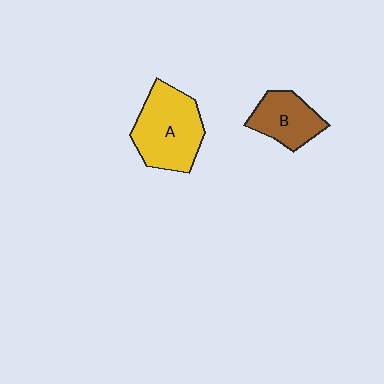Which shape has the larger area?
Shape A (yellow).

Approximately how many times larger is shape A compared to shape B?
Approximately 1.6 times.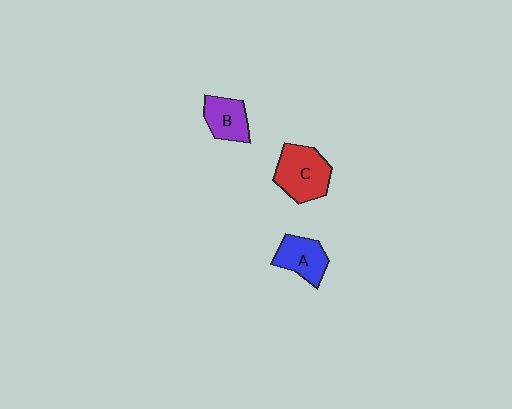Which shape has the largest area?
Shape C (red).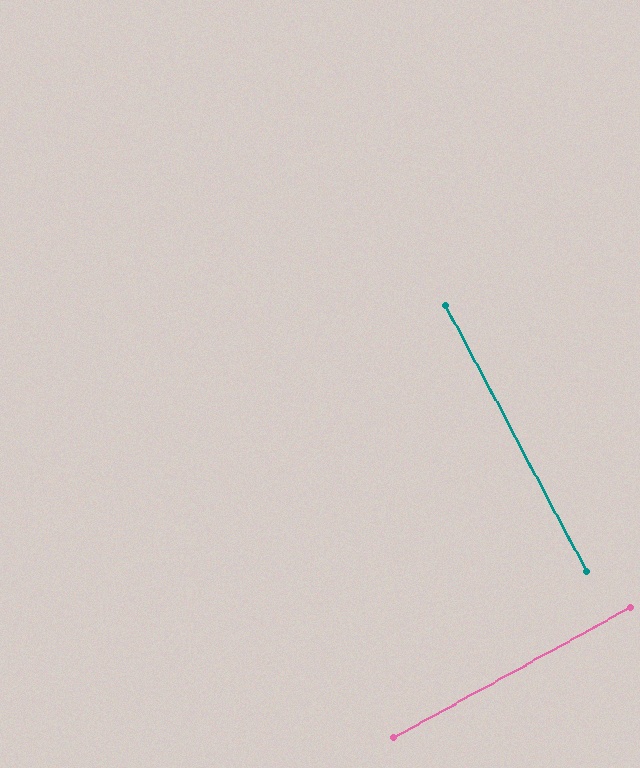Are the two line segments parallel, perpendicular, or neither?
Perpendicular — they meet at approximately 89°.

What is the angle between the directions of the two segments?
Approximately 89 degrees.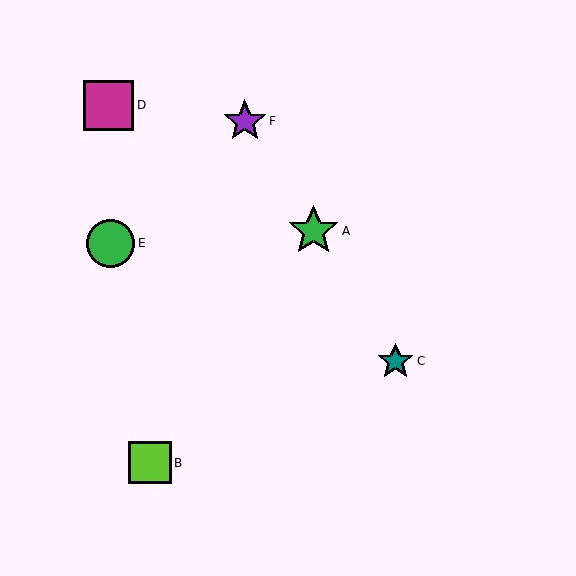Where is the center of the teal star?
The center of the teal star is at (395, 361).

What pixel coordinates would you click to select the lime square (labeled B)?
Click at (150, 463) to select the lime square B.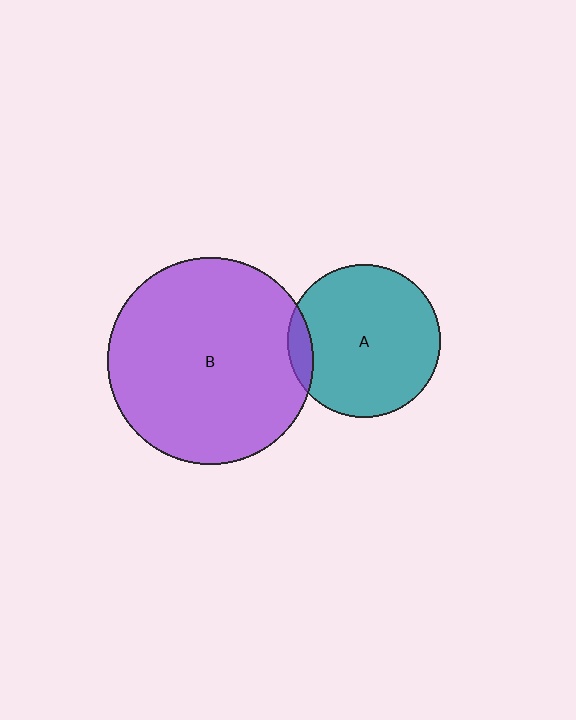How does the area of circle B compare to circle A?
Approximately 1.8 times.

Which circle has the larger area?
Circle B (purple).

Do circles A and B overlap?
Yes.